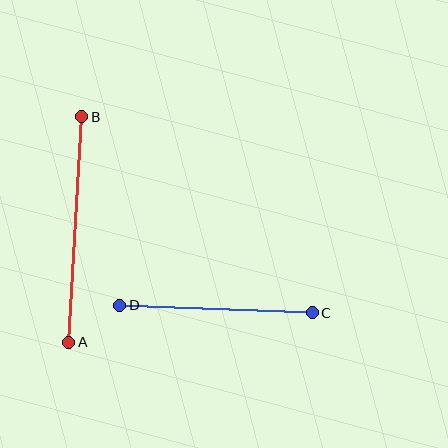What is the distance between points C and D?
The distance is approximately 193 pixels.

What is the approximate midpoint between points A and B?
The midpoint is at approximately (75, 229) pixels.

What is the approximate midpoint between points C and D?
The midpoint is at approximately (216, 309) pixels.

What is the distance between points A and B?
The distance is approximately 226 pixels.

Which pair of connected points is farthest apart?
Points A and B are farthest apart.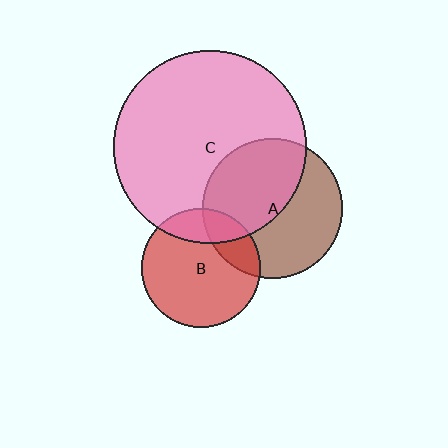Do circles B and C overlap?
Yes.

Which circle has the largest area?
Circle C (pink).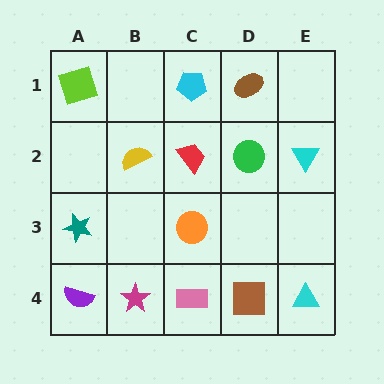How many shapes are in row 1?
3 shapes.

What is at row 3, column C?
An orange circle.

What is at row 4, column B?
A magenta star.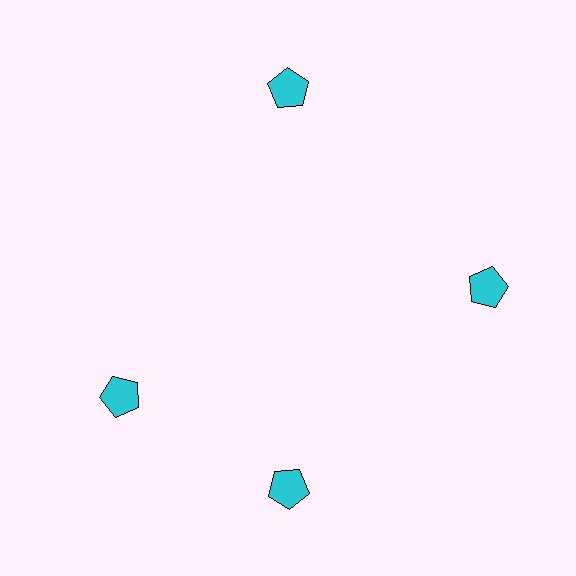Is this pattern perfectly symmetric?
No. The 4 cyan pentagons are arranged in a ring, but one element near the 9 o'clock position is rotated out of alignment along the ring, breaking the 4-fold rotational symmetry.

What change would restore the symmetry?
The symmetry would be restored by rotating it back into even spacing with its neighbors so that all 4 pentagons sit at equal angles and equal distance from the center.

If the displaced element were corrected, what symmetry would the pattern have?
It would have 4-fold rotational symmetry — the pattern would map onto itself every 90 degrees.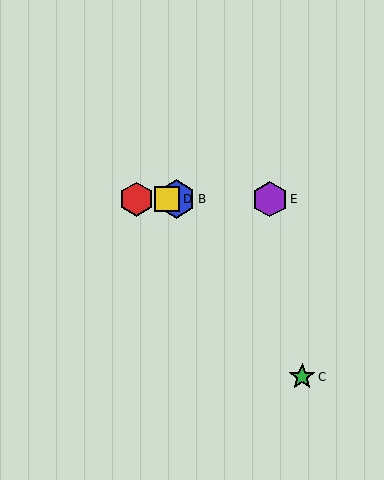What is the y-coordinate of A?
Object A is at y≈199.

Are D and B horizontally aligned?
Yes, both are at y≈199.